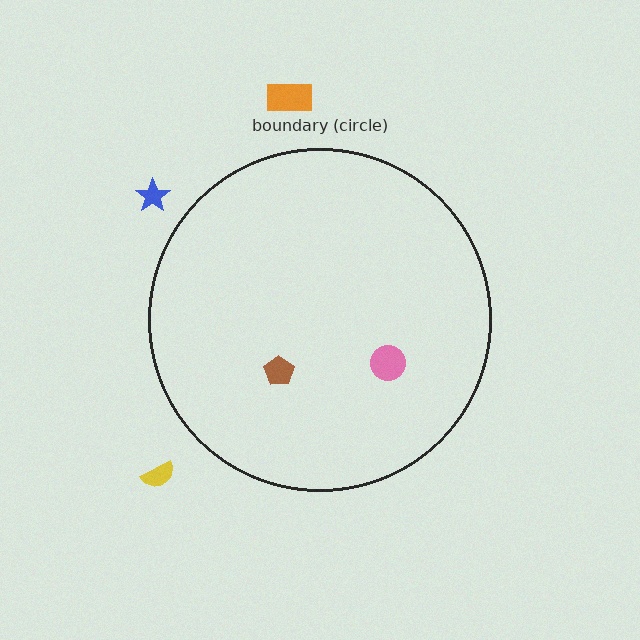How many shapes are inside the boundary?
2 inside, 3 outside.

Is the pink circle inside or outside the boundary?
Inside.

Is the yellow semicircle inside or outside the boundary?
Outside.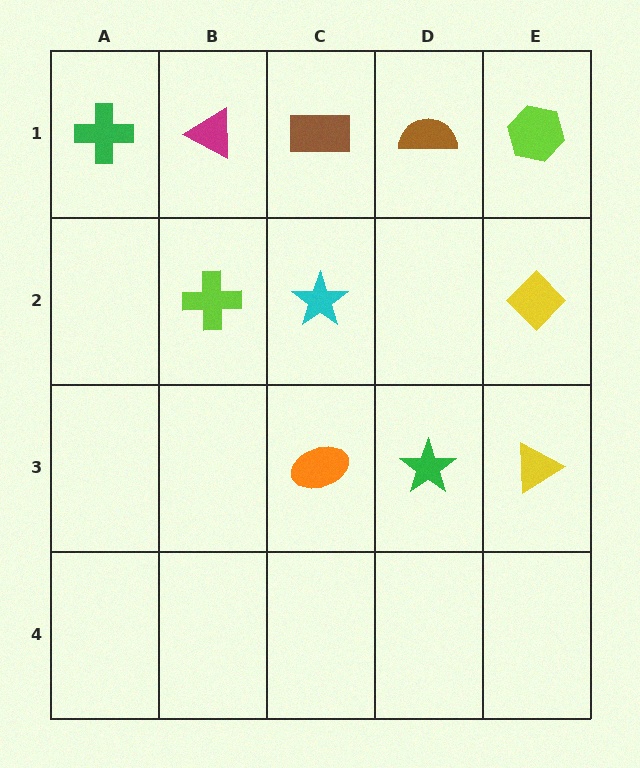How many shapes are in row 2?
3 shapes.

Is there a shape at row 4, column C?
No, that cell is empty.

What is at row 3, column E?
A yellow triangle.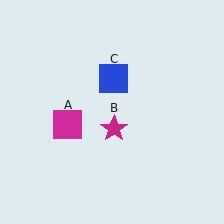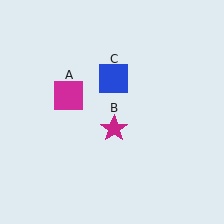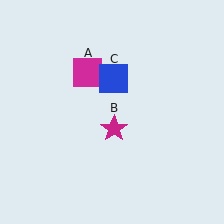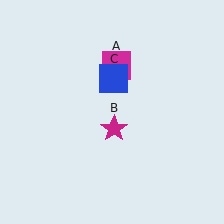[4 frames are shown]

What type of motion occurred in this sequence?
The magenta square (object A) rotated clockwise around the center of the scene.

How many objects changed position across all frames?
1 object changed position: magenta square (object A).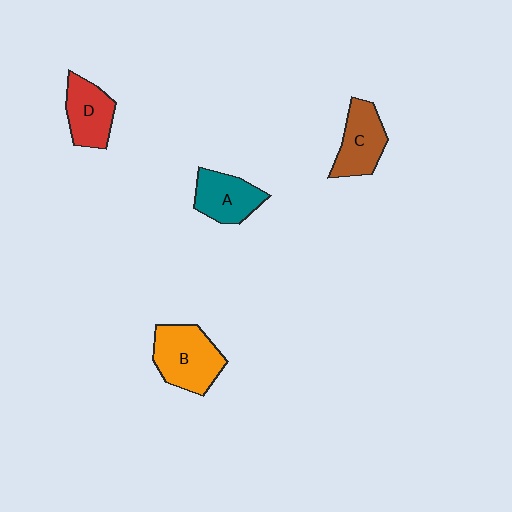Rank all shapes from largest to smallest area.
From largest to smallest: B (orange), C (brown), A (teal), D (red).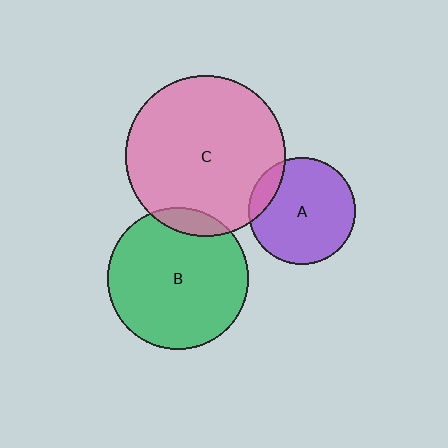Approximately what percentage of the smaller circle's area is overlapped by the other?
Approximately 10%.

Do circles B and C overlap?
Yes.